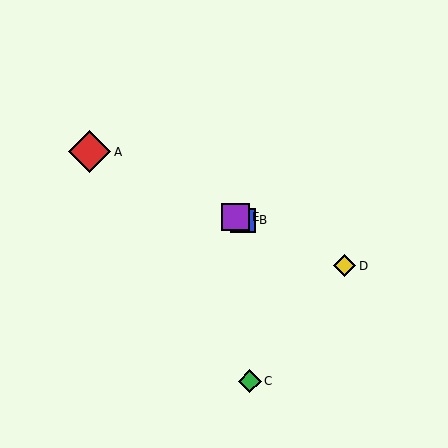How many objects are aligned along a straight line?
4 objects (A, B, D, E) are aligned along a straight line.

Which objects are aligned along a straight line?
Objects A, B, D, E are aligned along a straight line.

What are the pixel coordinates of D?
Object D is at (344, 266).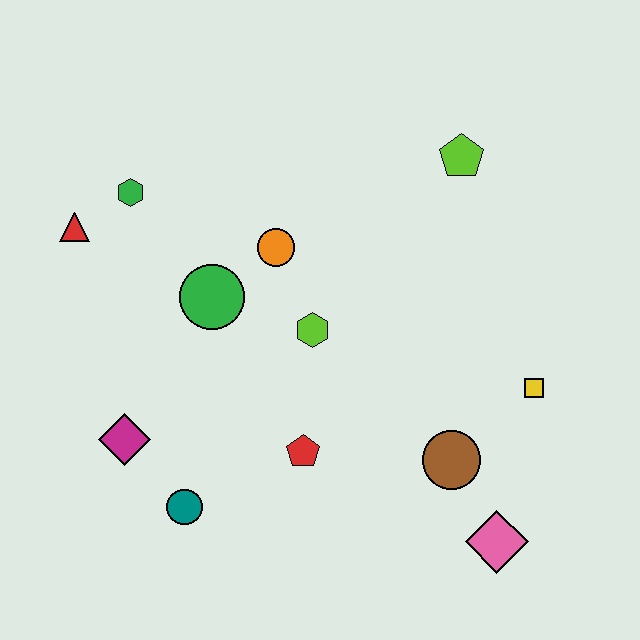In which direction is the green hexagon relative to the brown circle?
The green hexagon is to the left of the brown circle.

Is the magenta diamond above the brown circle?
Yes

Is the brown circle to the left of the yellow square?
Yes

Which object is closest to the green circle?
The orange circle is closest to the green circle.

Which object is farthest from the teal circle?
The lime pentagon is farthest from the teal circle.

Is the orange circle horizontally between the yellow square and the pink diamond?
No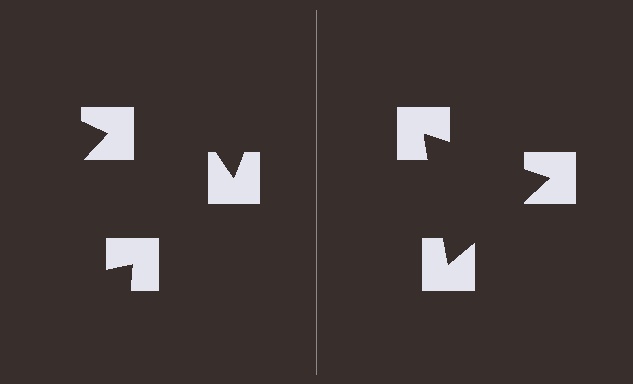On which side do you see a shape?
An illusory triangle appears on the right side. On the left side the wedge cuts are rotated, so no coherent shape forms.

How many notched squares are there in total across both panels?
6 — 3 on each side.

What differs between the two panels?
The notched squares are positioned identically on both sides; only the wedge orientations differ. On the right they align to a triangle; on the left they are misaligned.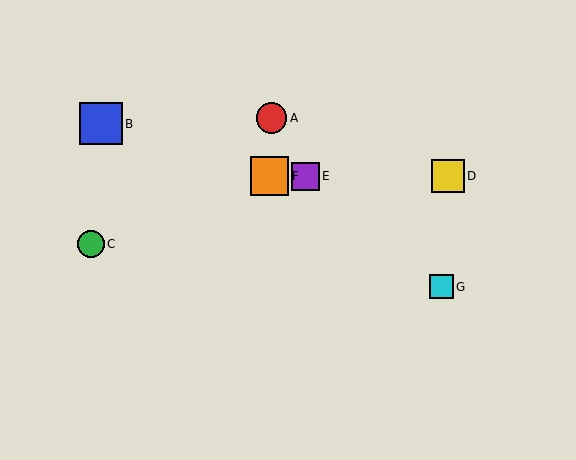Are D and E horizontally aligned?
Yes, both are at y≈176.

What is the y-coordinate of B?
Object B is at y≈124.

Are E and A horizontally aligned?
No, E is at y≈176 and A is at y≈118.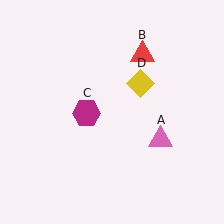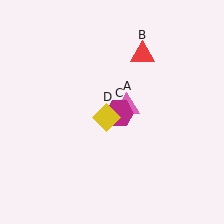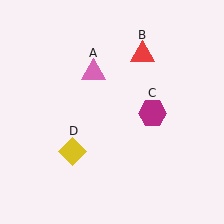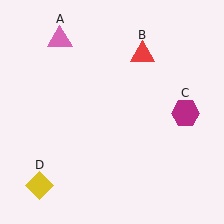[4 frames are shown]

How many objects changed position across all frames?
3 objects changed position: pink triangle (object A), magenta hexagon (object C), yellow diamond (object D).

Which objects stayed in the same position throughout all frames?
Red triangle (object B) remained stationary.